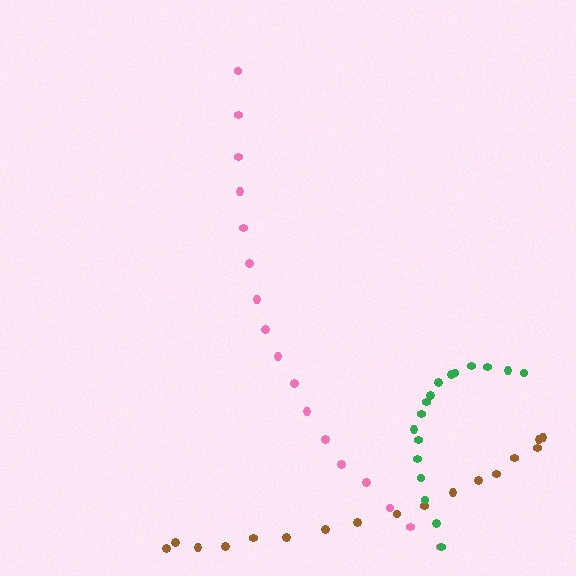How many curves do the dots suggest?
There are 3 distinct paths.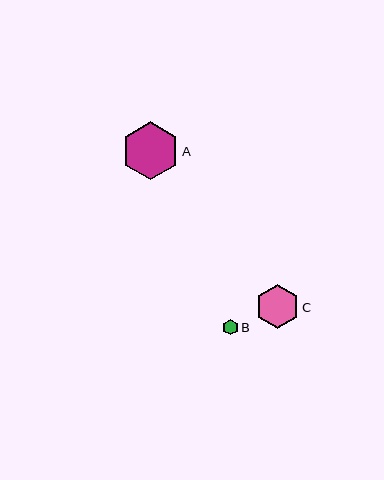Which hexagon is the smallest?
Hexagon B is the smallest with a size of approximately 16 pixels.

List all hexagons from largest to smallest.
From largest to smallest: A, C, B.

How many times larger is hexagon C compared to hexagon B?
Hexagon C is approximately 2.8 times the size of hexagon B.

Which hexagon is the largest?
Hexagon A is the largest with a size of approximately 58 pixels.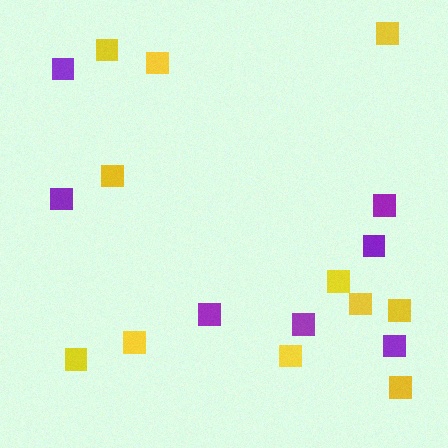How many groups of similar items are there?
There are 2 groups: one group of purple squares (7) and one group of yellow squares (11).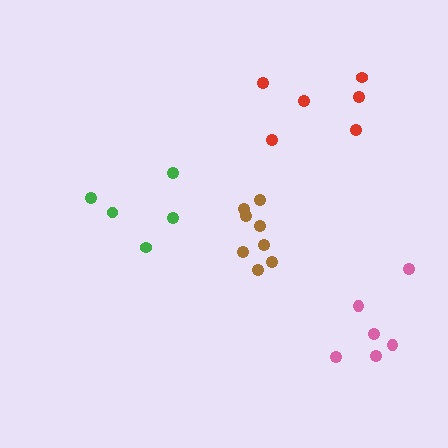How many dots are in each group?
Group 1: 6 dots, Group 2: 8 dots, Group 3: 6 dots, Group 4: 5 dots (25 total).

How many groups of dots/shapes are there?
There are 4 groups.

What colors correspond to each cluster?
The clusters are colored: red, brown, pink, green.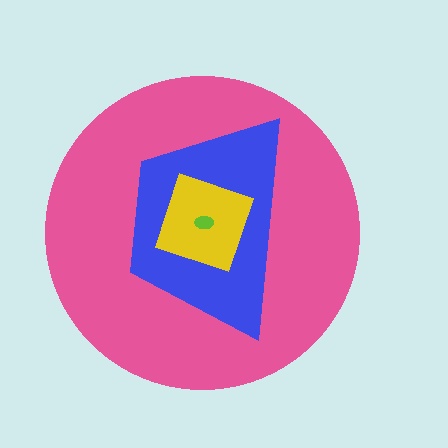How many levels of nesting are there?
4.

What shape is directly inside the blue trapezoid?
The yellow square.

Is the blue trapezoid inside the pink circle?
Yes.